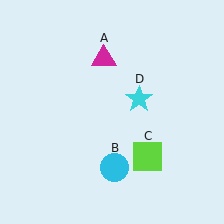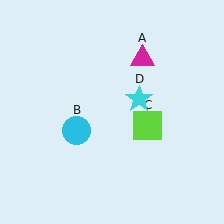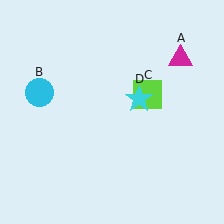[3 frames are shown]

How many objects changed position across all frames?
3 objects changed position: magenta triangle (object A), cyan circle (object B), lime square (object C).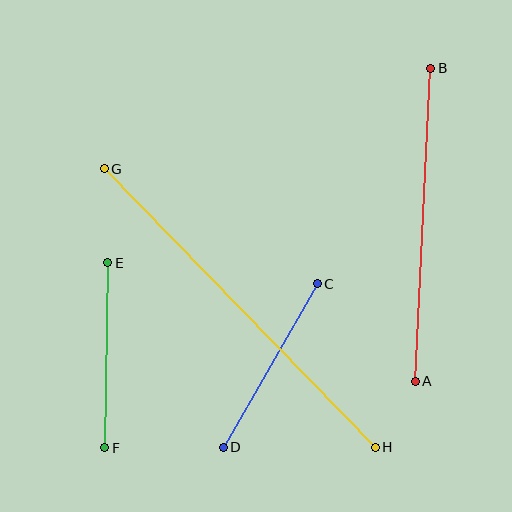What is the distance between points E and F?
The distance is approximately 185 pixels.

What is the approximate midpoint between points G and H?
The midpoint is at approximately (240, 308) pixels.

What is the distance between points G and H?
The distance is approximately 389 pixels.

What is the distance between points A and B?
The distance is approximately 313 pixels.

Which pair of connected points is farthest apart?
Points G and H are farthest apart.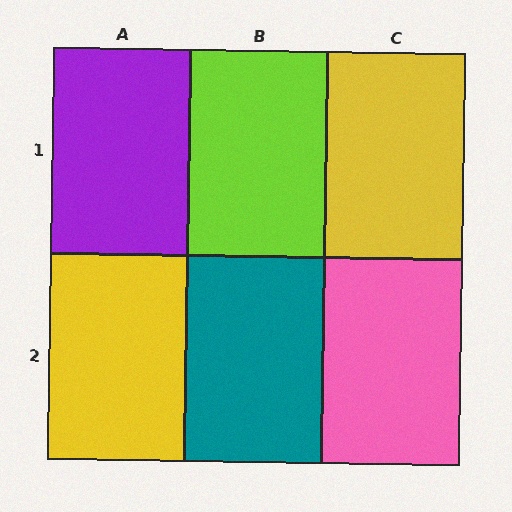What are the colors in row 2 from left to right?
Yellow, teal, pink.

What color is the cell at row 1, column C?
Yellow.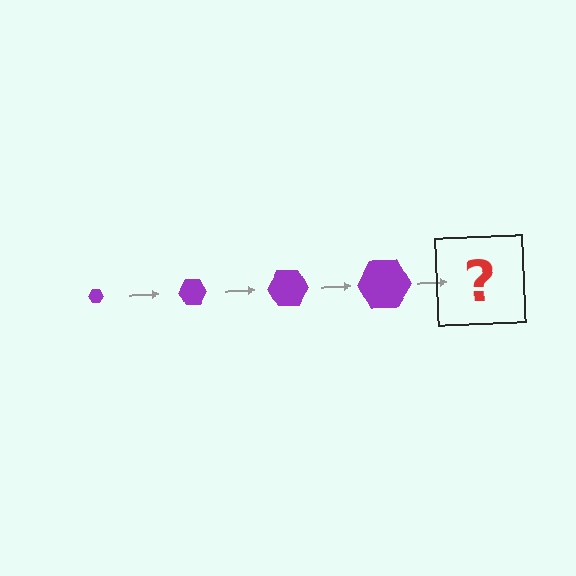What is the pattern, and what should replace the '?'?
The pattern is that the hexagon gets progressively larger each step. The '?' should be a purple hexagon, larger than the previous one.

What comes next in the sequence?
The next element should be a purple hexagon, larger than the previous one.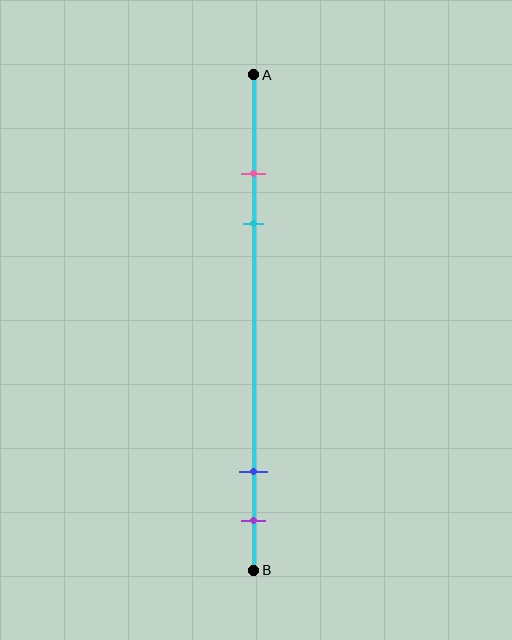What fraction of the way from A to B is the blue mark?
The blue mark is approximately 80% (0.8) of the way from A to B.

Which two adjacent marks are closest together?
The pink and cyan marks are the closest adjacent pair.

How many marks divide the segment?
There are 4 marks dividing the segment.